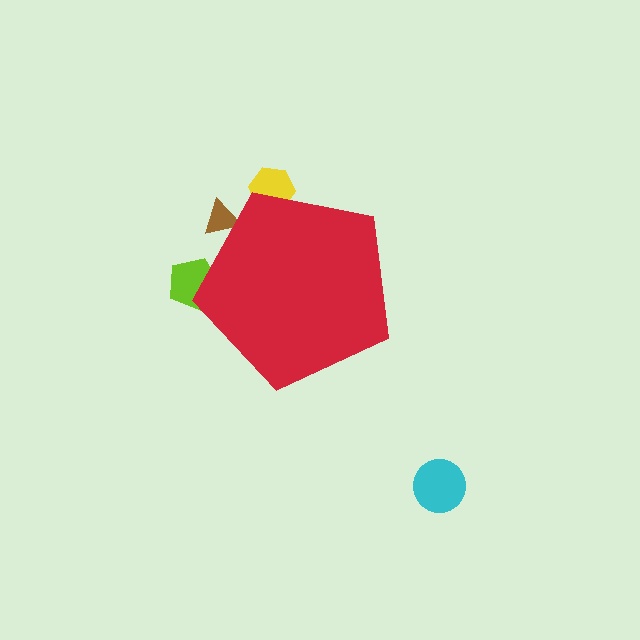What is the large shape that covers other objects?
A red pentagon.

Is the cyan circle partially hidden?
No, the cyan circle is fully visible.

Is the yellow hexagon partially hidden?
Yes, the yellow hexagon is partially hidden behind the red pentagon.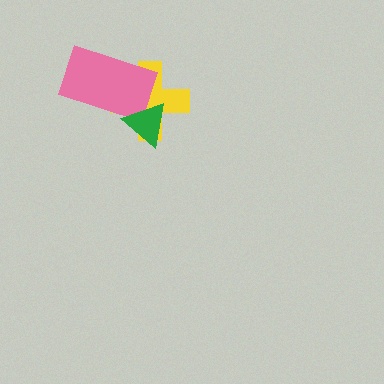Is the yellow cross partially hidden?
Yes, it is partially covered by another shape.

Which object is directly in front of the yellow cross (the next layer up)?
The pink rectangle is directly in front of the yellow cross.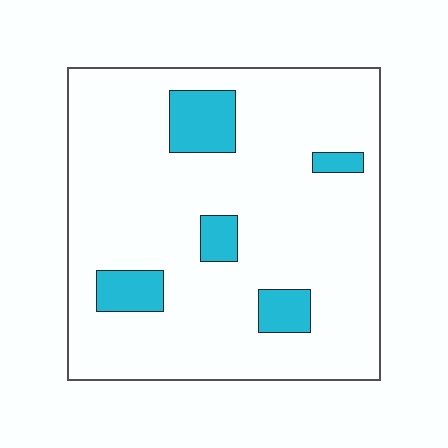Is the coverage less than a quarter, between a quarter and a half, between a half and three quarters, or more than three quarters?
Less than a quarter.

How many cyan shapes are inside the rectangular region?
5.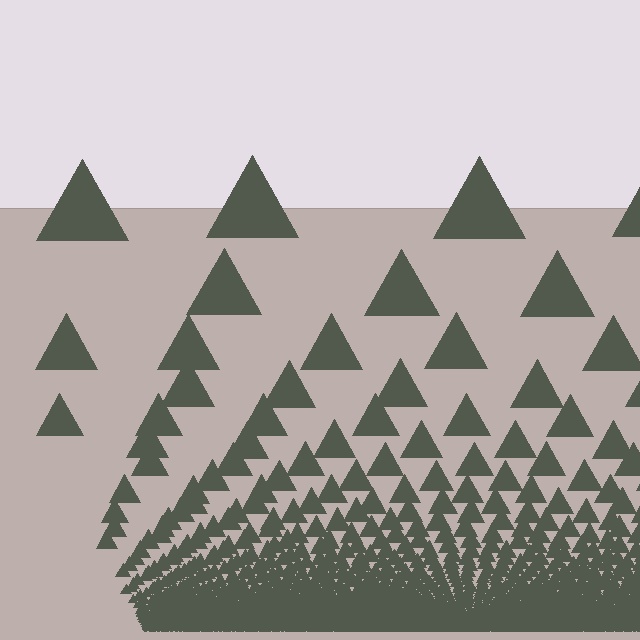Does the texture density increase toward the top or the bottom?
Density increases toward the bottom.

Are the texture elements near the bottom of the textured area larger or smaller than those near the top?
Smaller. The gradient is inverted — elements near the bottom are smaller and denser.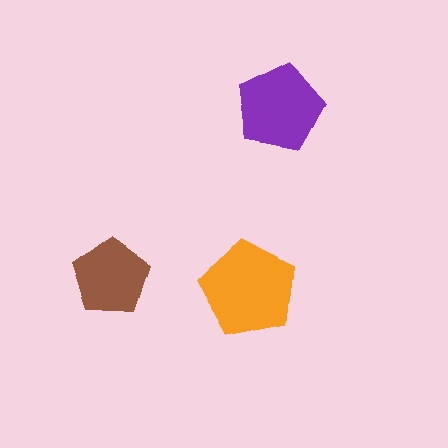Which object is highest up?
The purple pentagon is topmost.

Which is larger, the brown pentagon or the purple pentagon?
The purple one.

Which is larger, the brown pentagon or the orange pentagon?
The orange one.